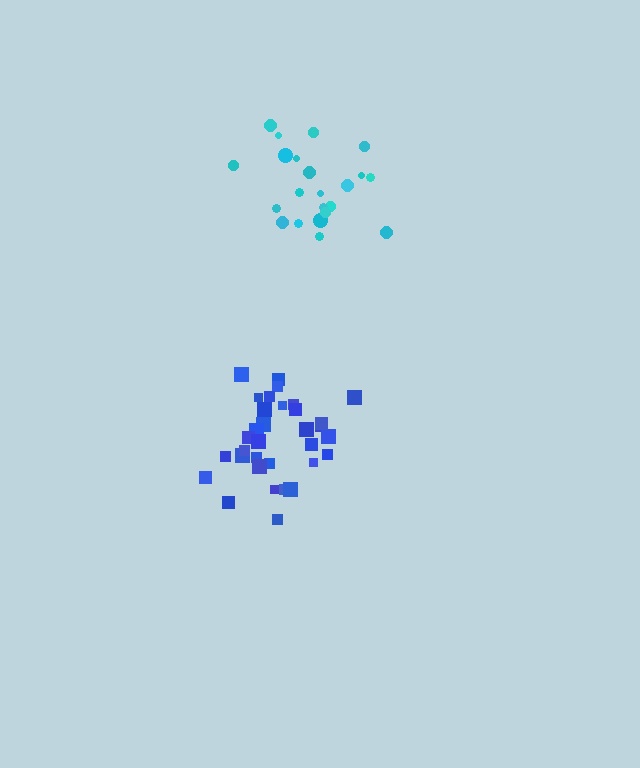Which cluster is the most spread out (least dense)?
Cyan.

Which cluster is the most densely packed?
Blue.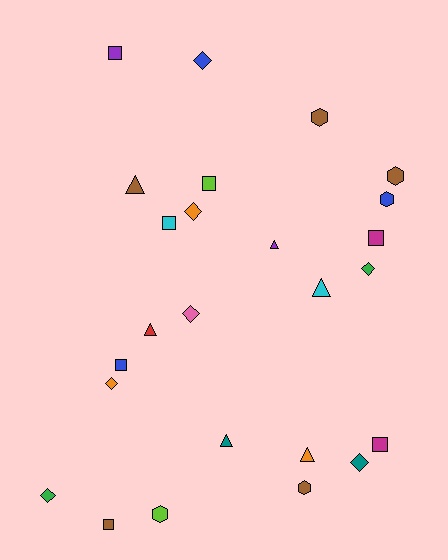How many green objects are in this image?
There are 2 green objects.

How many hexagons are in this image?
There are 5 hexagons.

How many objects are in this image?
There are 25 objects.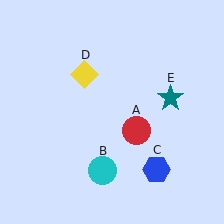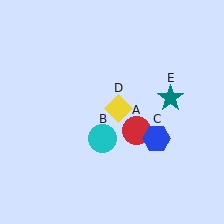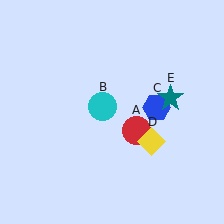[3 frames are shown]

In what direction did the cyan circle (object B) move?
The cyan circle (object B) moved up.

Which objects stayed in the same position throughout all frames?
Red circle (object A) and teal star (object E) remained stationary.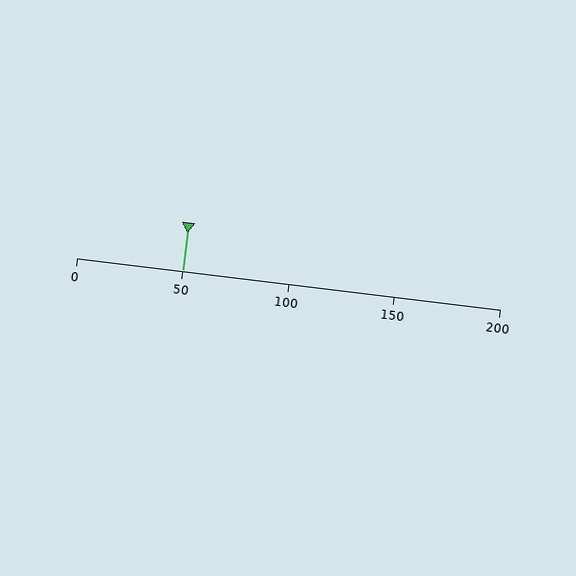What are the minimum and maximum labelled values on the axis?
The axis runs from 0 to 200.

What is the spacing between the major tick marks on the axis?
The major ticks are spaced 50 apart.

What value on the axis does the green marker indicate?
The marker indicates approximately 50.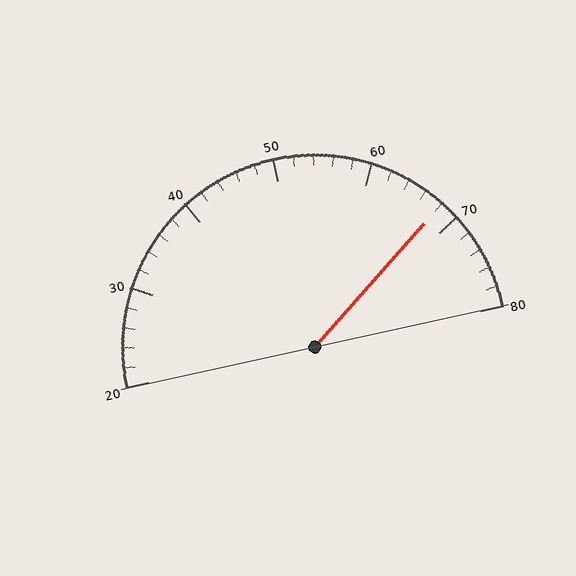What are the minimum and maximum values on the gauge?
The gauge ranges from 20 to 80.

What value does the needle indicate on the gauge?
The needle indicates approximately 68.